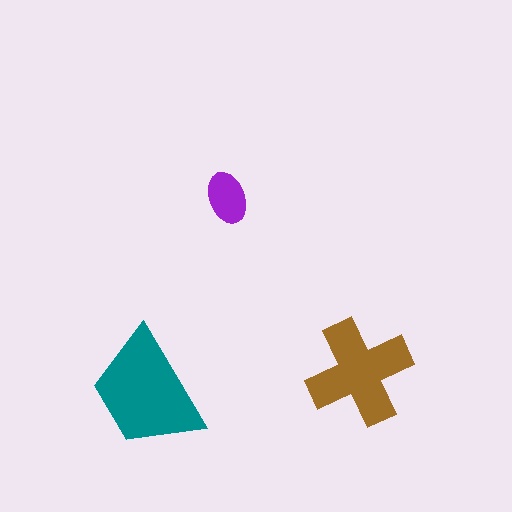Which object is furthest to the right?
The brown cross is rightmost.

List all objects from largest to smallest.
The teal trapezoid, the brown cross, the purple ellipse.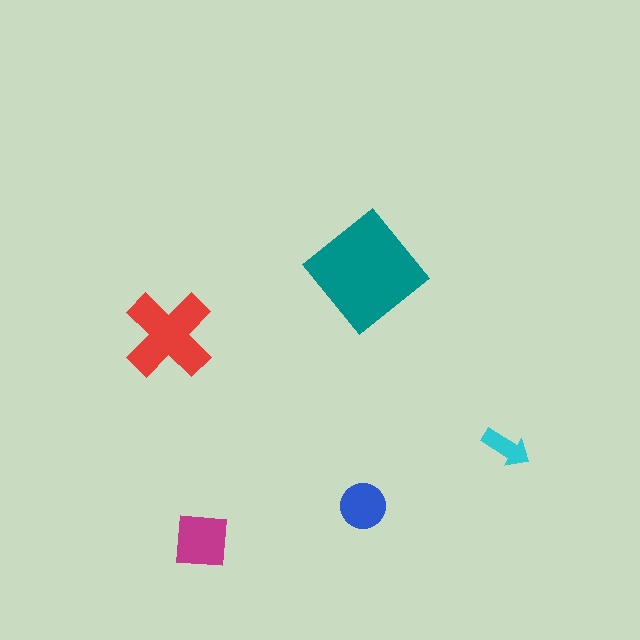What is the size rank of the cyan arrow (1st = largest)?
5th.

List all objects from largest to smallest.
The teal diamond, the red cross, the magenta square, the blue circle, the cyan arrow.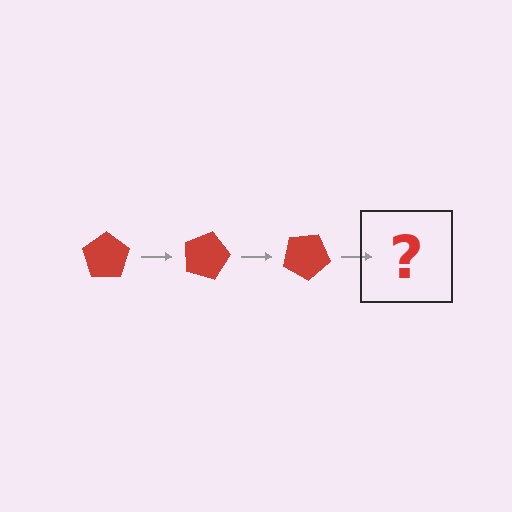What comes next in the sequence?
The next element should be a red pentagon rotated 45 degrees.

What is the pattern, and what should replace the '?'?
The pattern is that the pentagon rotates 15 degrees each step. The '?' should be a red pentagon rotated 45 degrees.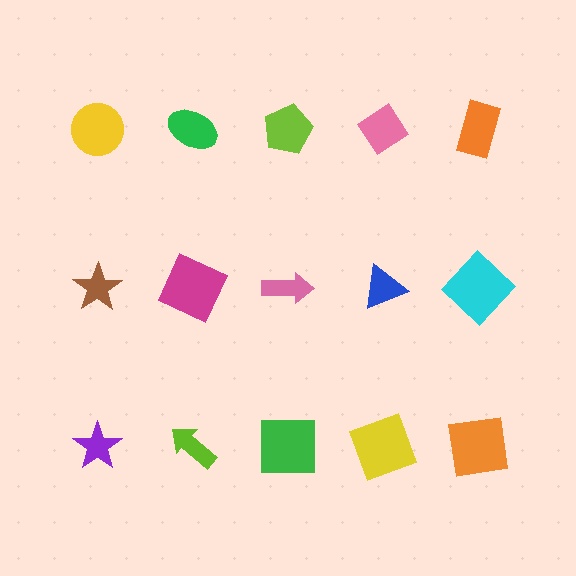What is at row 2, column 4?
A blue triangle.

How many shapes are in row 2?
5 shapes.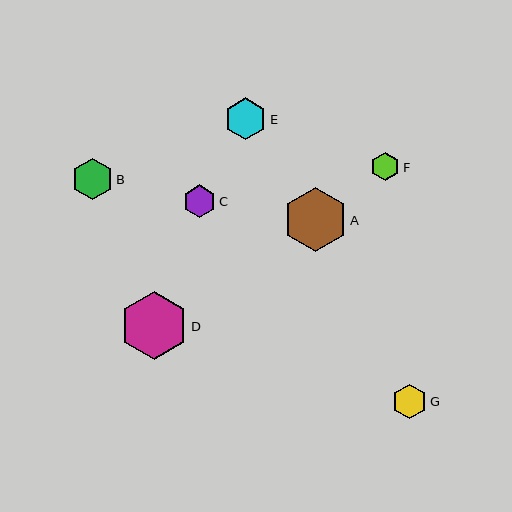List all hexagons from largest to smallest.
From largest to smallest: D, A, E, B, G, C, F.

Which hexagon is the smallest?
Hexagon F is the smallest with a size of approximately 29 pixels.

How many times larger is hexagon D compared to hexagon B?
Hexagon D is approximately 1.6 times the size of hexagon B.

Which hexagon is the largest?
Hexagon D is the largest with a size of approximately 68 pixels.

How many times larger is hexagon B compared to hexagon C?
Hexagon B is approximately 1.3 times the size of hexagon C.